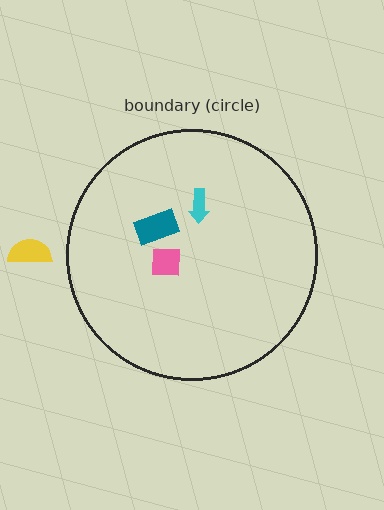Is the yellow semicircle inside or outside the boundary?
Outside.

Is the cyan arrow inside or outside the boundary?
Inside.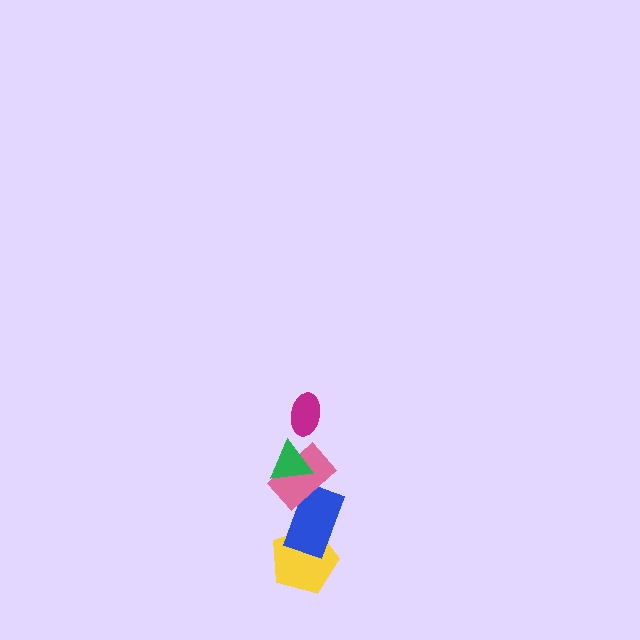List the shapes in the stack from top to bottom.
From top to bottom: the magenta ellipse, the green triangle, the pink rectangle, the blue rectangle, the yellow pentagon.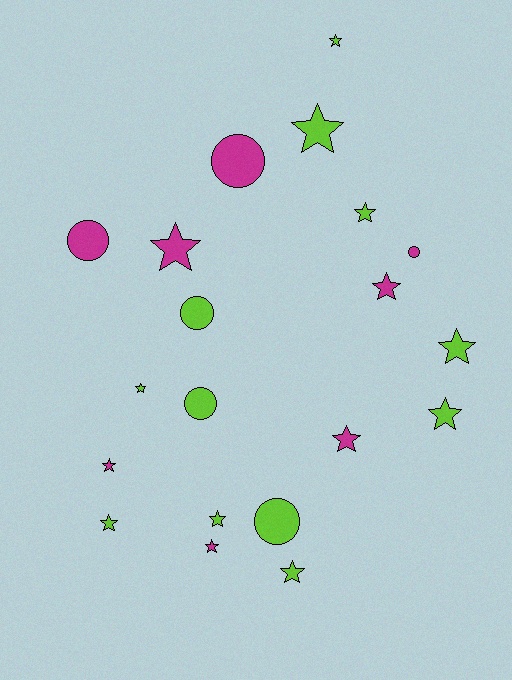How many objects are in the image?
There are 20 objects.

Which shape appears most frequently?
Star, with 14 objects.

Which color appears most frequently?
Lime, with 12 objects.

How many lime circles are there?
There are 3 lime circles.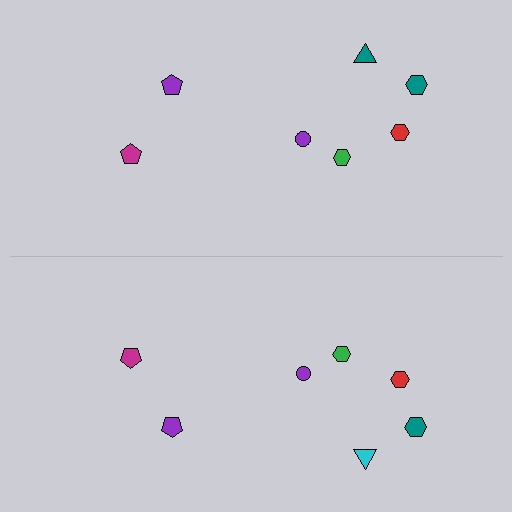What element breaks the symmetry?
The cyan triangle on the bottom side breaks the symmetry — its mirror counterpart is teal.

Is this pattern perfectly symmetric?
No, the pattern is not perfectly symmetric. The cyan triangle on the bottom side breaks the symmetry — its mirror counterpart is teal.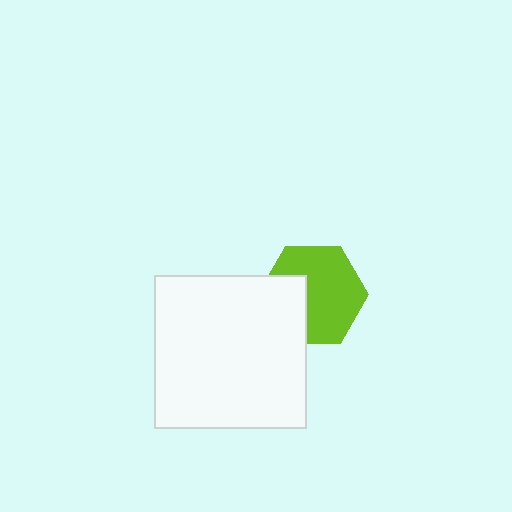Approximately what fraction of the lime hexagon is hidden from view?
Roughly 32% of the lime hexagon is hidden behind the white square.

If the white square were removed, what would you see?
You would see the complete lime hexagon.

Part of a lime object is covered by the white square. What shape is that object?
It is a hexagon.